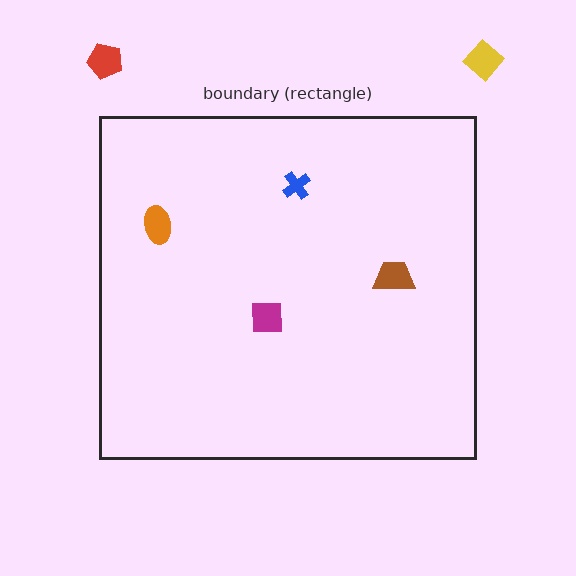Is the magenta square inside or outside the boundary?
Inside.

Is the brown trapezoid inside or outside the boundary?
Inside.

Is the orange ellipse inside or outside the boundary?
Inside.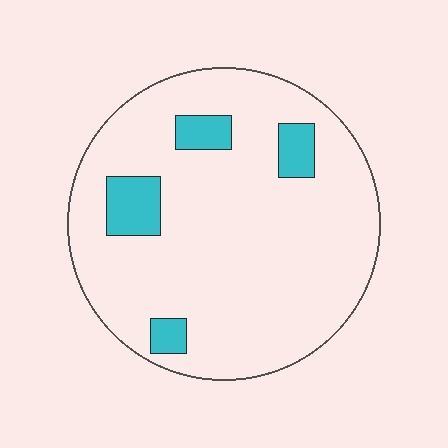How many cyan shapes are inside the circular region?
4.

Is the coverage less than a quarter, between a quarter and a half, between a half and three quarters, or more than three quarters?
Less than a quarter.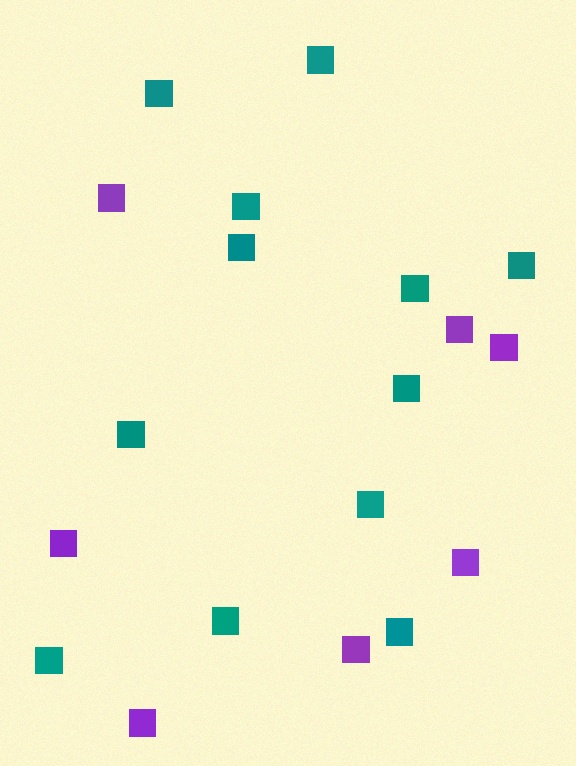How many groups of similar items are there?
There are 2 groups: one group of purple squares (7) and one group of teal squares (12).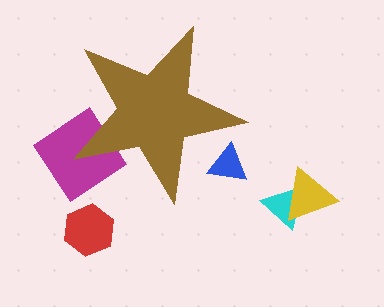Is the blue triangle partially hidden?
Yes, the blue triangle is partially hidden behind the brown star.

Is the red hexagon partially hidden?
No, the red hexagon is fully visible.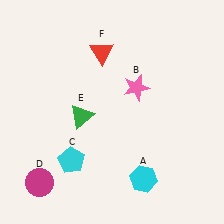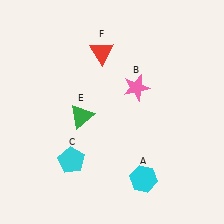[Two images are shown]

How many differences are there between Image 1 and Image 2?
There is 1 difference between the two images.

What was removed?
The magenta circle (D) was removed in Image 2.